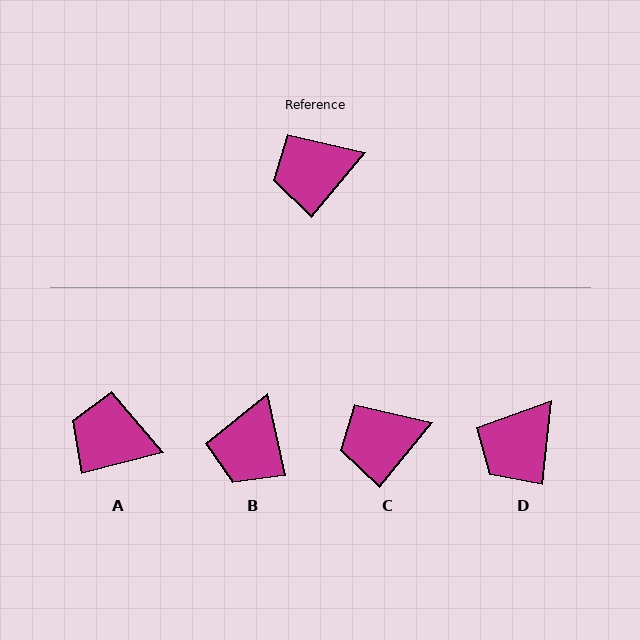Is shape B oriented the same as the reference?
No, it is off by about 52 degrees.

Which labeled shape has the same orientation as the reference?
C.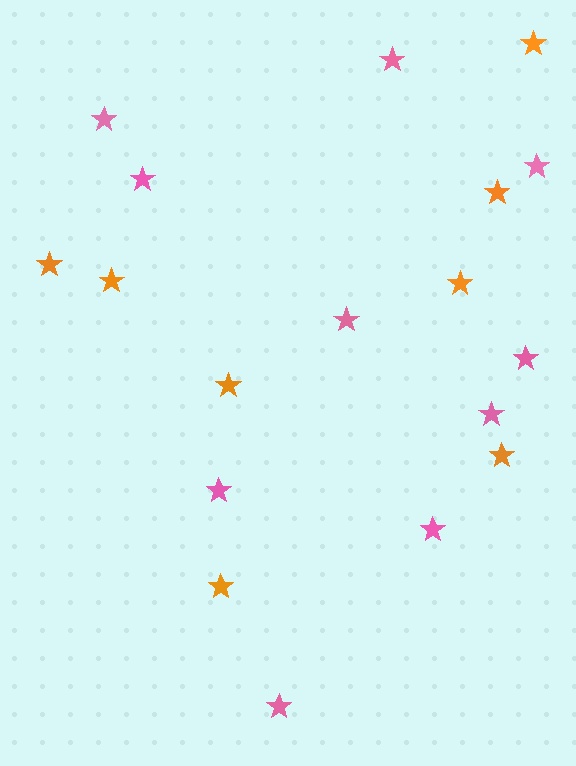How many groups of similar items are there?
There are 2 groups: one group of pink stars (10) and one group of orange stars (8).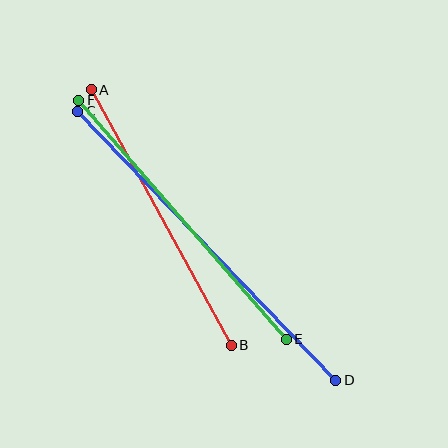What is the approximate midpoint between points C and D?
The midpoint is at approximately (207, 246) pixels.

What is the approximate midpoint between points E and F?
The midpoint is at approximately (182, 220) pixels.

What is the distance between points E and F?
The distance is approximately 317 pixels.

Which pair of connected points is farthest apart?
Points C and D are farthest apart.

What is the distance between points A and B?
The distance is approximately 291 pixels.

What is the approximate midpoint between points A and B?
The midpoint is at approximately (161, 217) pixels.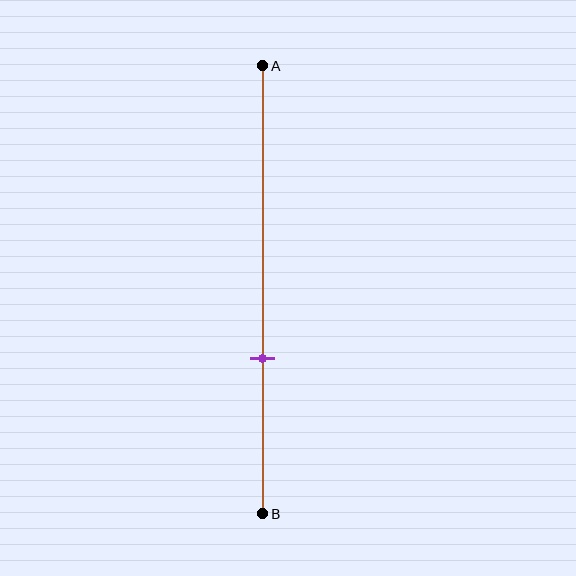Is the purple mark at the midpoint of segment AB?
No, the mark is at about 65% from A, not at the 50% midpoint.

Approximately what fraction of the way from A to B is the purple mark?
The purple mark is approximately 65% of the way from A to B.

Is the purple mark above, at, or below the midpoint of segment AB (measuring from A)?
The purple mark is below the midpoint of segment AB.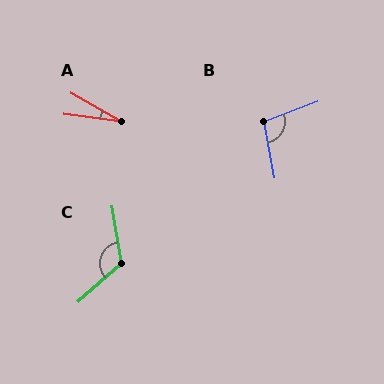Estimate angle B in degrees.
Approximately 100 degrees.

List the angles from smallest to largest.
A (22°), B (100°), C (123°).